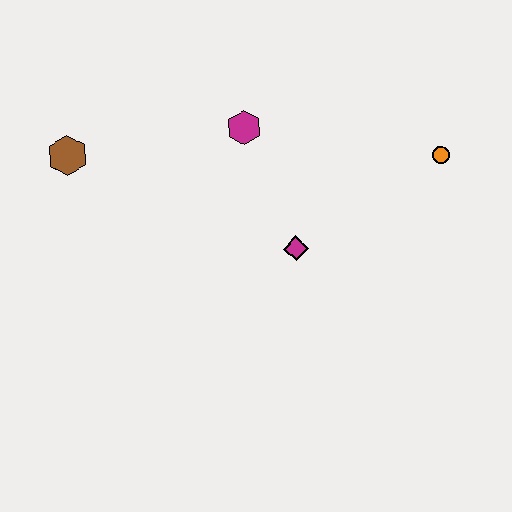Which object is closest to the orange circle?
The magenta diamond is closest to the orange circle.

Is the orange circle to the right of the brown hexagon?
Yes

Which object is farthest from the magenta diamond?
The brown hexagon is farthest from the magenta diamond.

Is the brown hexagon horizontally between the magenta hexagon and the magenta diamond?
No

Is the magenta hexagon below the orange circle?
No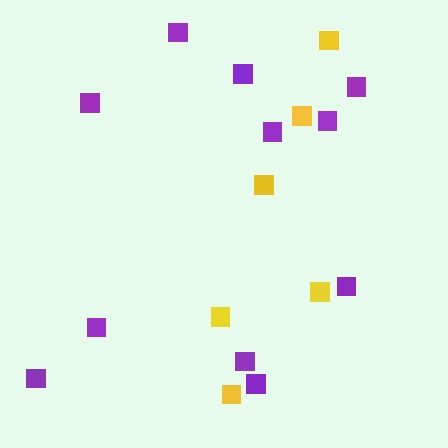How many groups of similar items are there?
There are 2 groups: one group of yellow squares (6) and one group of purple squares (11).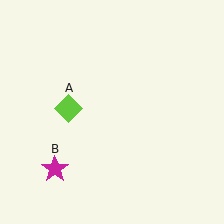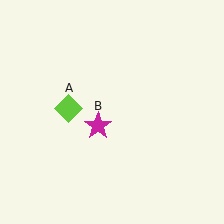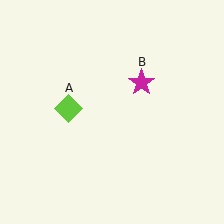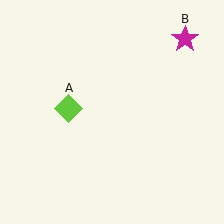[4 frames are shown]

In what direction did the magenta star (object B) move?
The magenta star (object B) moved up and to the right.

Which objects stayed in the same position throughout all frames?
Lime diamond (object A) remained stationary.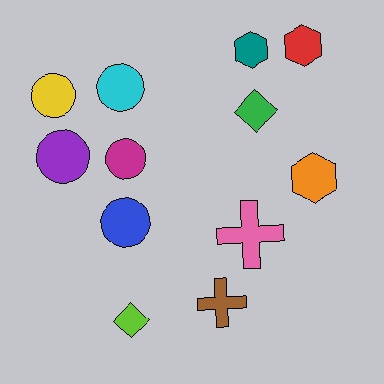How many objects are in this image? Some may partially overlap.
There are 12 objects.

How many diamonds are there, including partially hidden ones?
There are 2 diamonds.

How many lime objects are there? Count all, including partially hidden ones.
There is 1 lime object.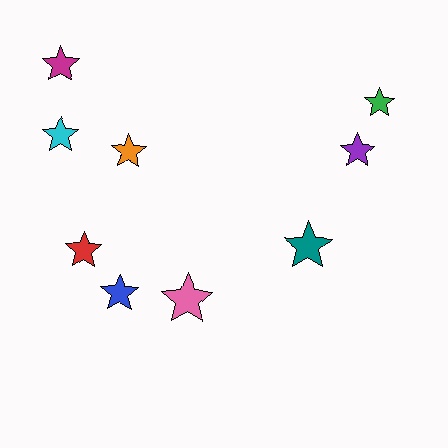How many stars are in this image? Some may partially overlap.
There are 9 stars.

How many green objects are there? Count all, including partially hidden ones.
There is 1 green object.